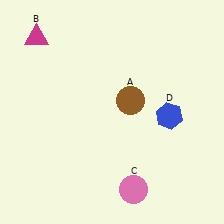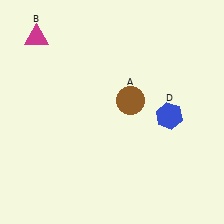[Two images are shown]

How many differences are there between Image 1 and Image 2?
There is 1 difference between the two images.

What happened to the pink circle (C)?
The pink circle (C) was removed in Image 2. It was in the bottom-right area of Image 1.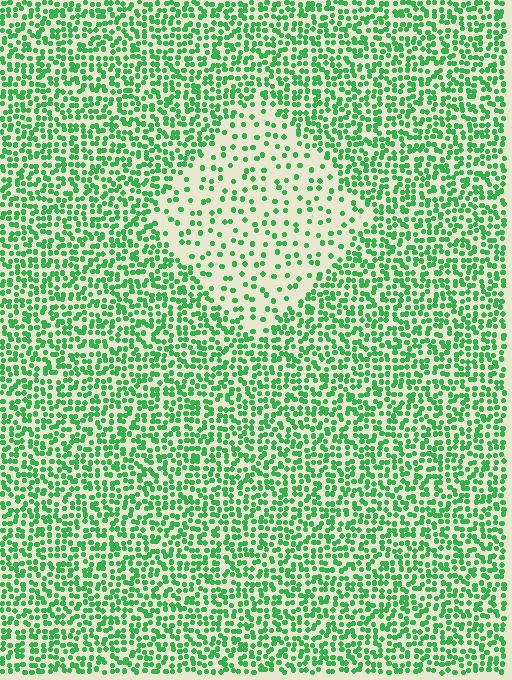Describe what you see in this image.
The image contains small green elements arranged at two different densities. A diamond-shaped region is visible where the elements are less densely packed than the surrounding area.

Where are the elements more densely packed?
The elements are more densely packed outside the diamond boundary.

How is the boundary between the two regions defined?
The boundary is defined by a change in element density (approximately 2.6x ratio). All elements are the same color, size, and shape.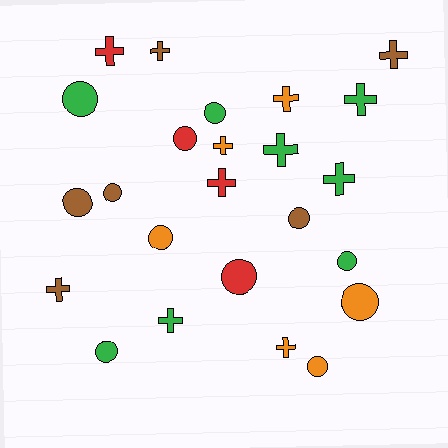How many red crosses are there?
There are 2 red crosses.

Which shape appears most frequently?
Circle, with 12 objects.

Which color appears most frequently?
Green, with 8 objects.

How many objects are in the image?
There are 24 objects.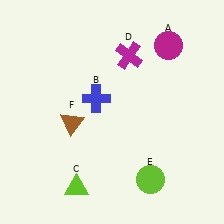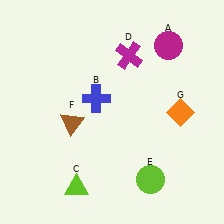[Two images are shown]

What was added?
An orange diamond (G) was added in Image 2.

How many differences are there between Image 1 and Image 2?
There is 1 difference between the two images.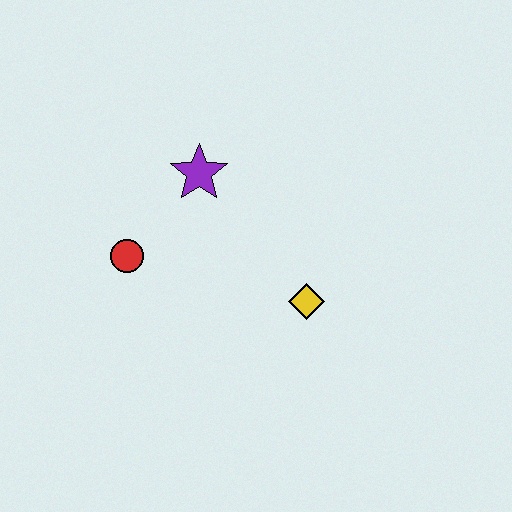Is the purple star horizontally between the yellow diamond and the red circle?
Yes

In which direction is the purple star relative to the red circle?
The purple star is above the red circle.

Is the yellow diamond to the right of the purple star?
Yes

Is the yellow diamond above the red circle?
No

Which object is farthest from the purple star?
The yellow diamond is farthest from the purple star.